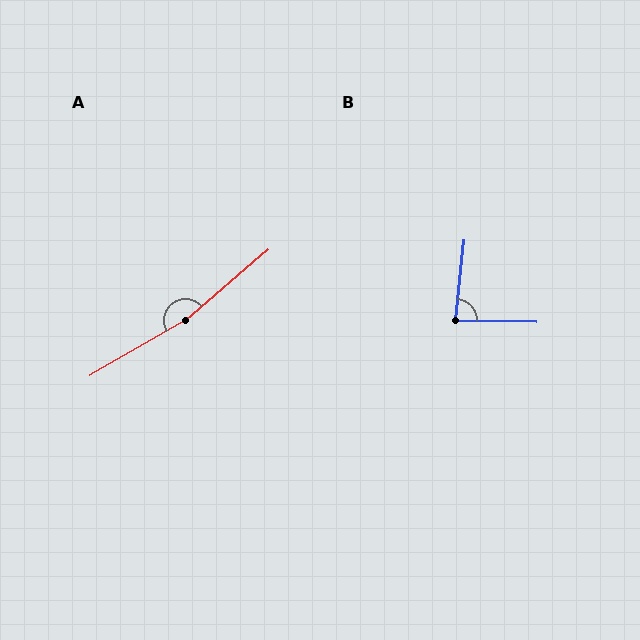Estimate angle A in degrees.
Approximately 169 degrees.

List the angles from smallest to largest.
B (85°), A (169°).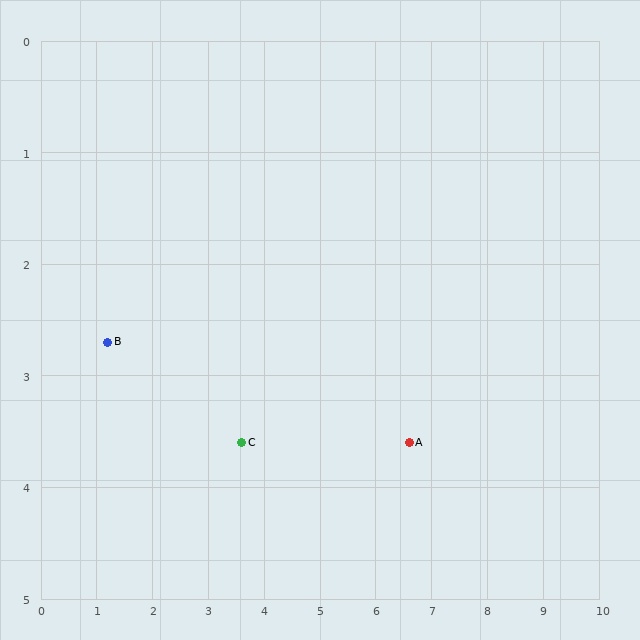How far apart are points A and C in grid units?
Points A and C are about 3.0 grid units apart.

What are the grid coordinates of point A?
Point A is at approximately (6.6, 3.6).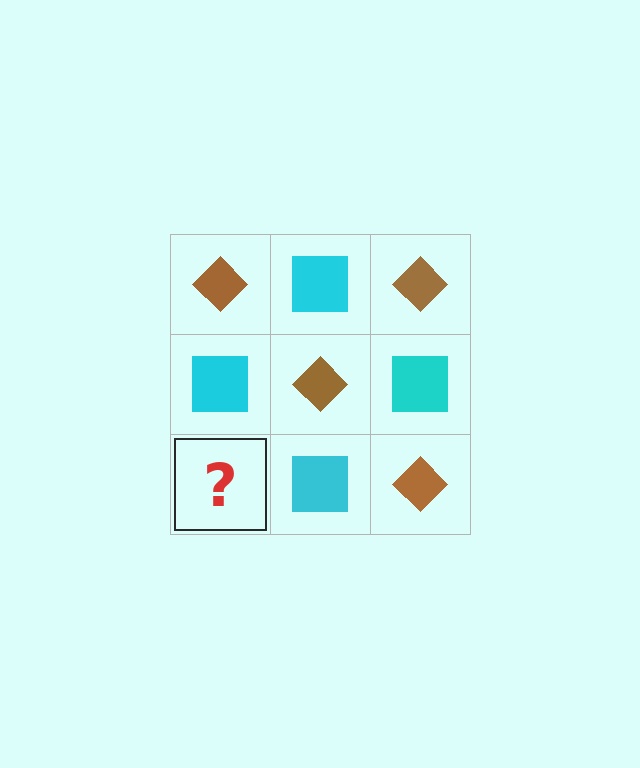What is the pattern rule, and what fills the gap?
The rule is that it alternates brown diamond and cyan square in a checkerboard pattern. The gap should be filled with a brown diamond.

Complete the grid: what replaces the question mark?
The question mark should be replaced with a brown diamond.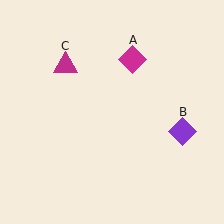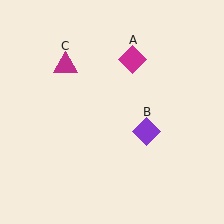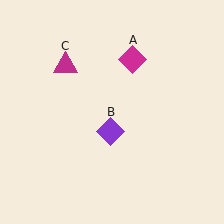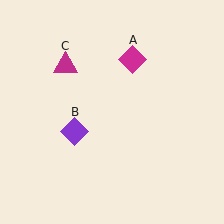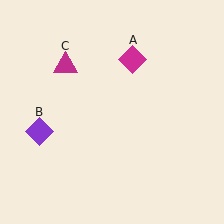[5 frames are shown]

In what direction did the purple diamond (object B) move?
The purple diamond (object B) moved left.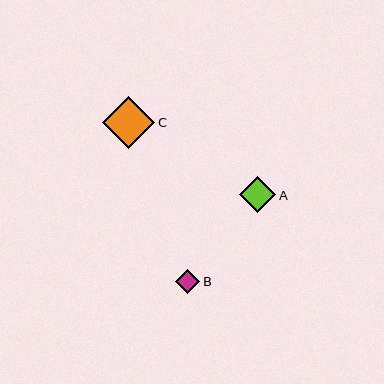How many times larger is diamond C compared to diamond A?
Diamond C is approximately 1.5 times the size of diamond A.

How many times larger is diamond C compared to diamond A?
Diamond C is approximately 1.5 times the size of diamond A.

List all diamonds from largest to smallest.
From largest to smallest: C, A, B.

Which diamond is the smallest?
Diamond B is the smallest with a size of approximately 24 pixels.